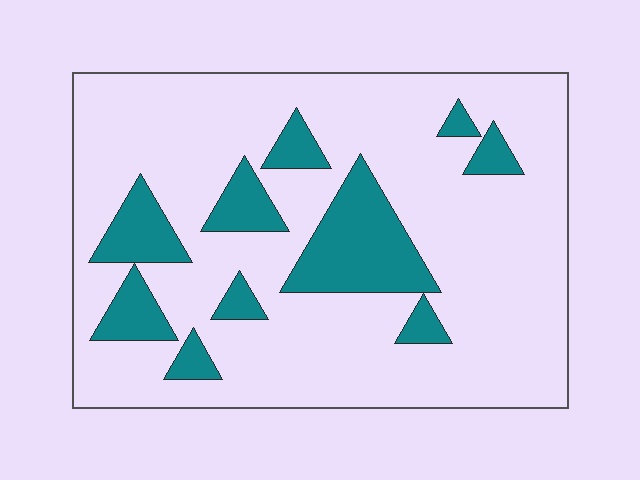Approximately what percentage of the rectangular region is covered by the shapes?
Approximately 20%.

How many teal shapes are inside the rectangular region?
10.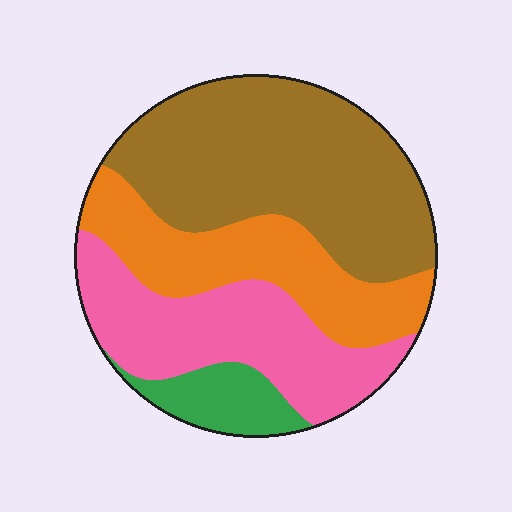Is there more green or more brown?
Brown.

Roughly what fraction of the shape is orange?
Orange takes up about one quarter (1/4) of the shape.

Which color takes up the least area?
Green, at roughly 10%.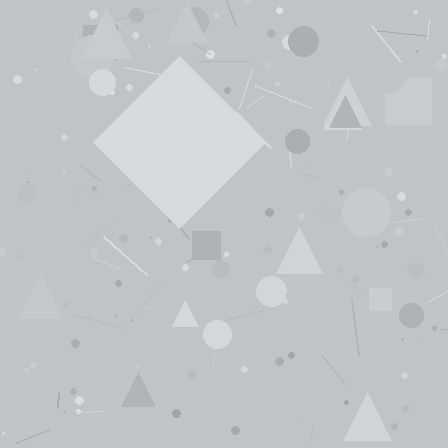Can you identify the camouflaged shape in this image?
The camouflaged shape is a diamond.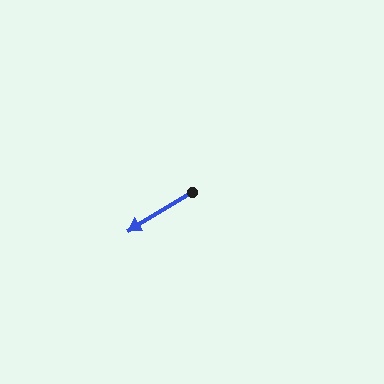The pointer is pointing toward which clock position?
Roughly 8 o'clock.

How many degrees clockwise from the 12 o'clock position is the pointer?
Approximately 239 degrees.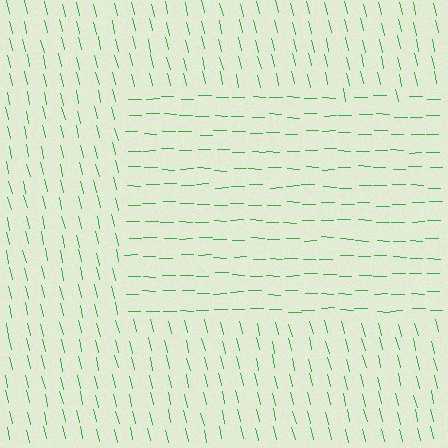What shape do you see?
I see a rectangle.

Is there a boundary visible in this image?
Yes, there is a texture boundary formed by a change in line orientation.